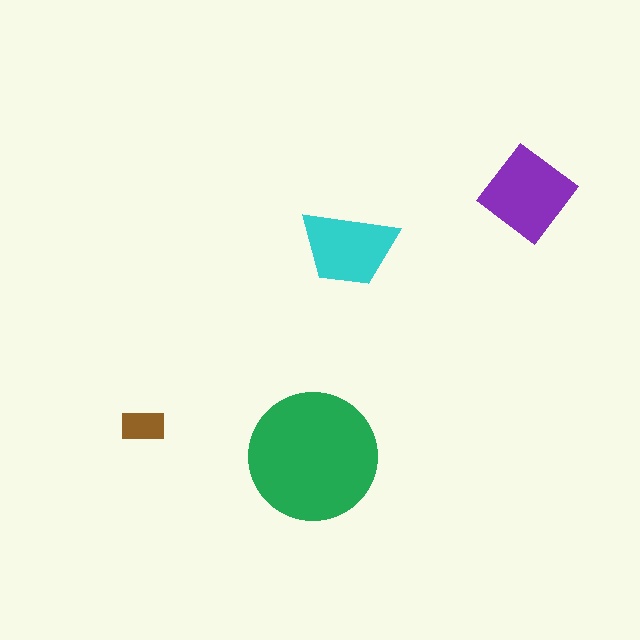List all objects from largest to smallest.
The green circle, the purple diamond, the cyan trapezoid, the brown rectangle.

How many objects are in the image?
There are 4 objects in the image.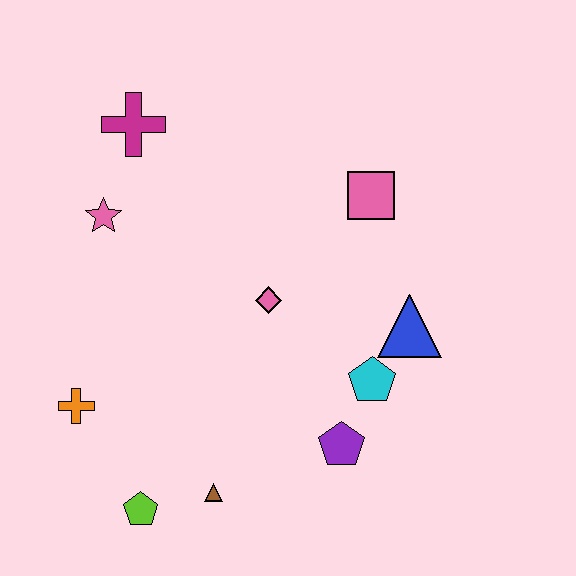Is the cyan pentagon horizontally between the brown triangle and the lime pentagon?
No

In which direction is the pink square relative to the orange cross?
The pink square is to the right of the orange cross.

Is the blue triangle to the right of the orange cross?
Yes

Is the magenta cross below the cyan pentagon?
No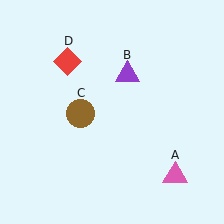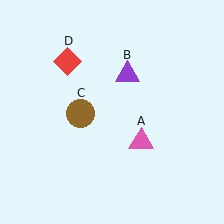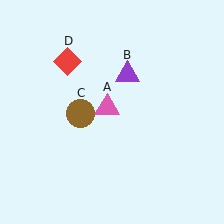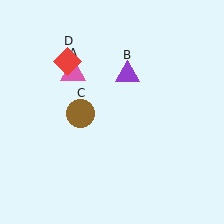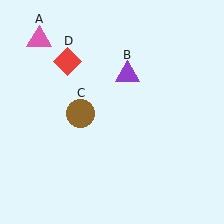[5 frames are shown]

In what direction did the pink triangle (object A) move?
The pink triangle (object A) moved up and to the left.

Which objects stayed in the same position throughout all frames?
Purple triangle (object B) and brown circle (object C) and red diamond (object D) remained stationary.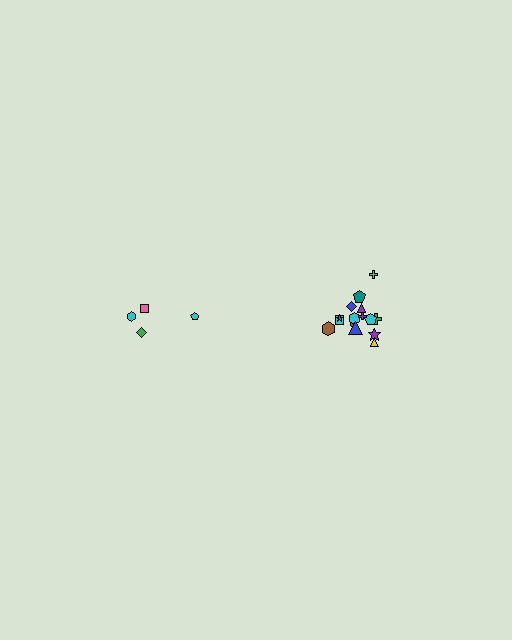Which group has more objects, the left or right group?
The right group.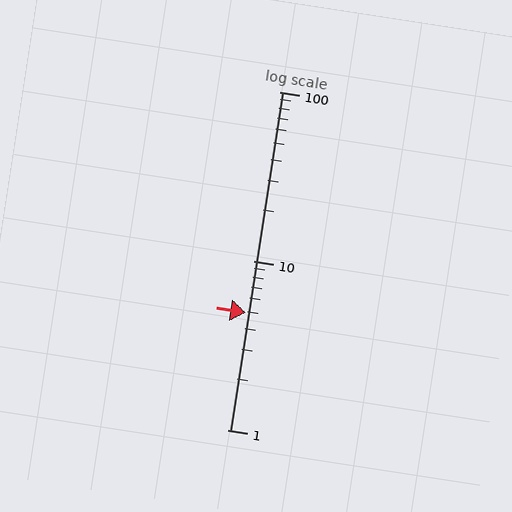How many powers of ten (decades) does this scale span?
The scale spans 2 decades, from 1 to 100.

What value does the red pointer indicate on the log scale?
The pointer indicates approximately 4.9.